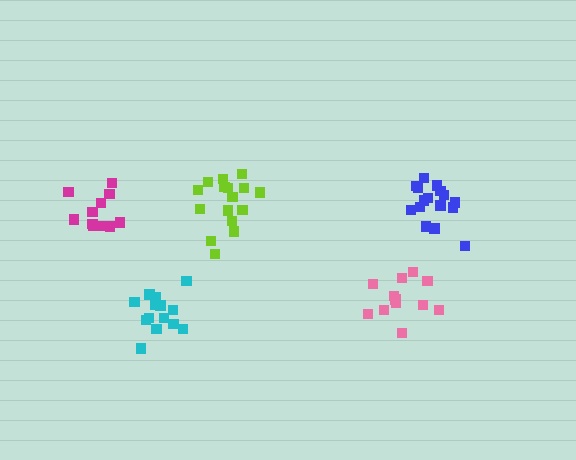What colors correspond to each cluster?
The clusters are colored: cyan, pink, magenta, blue, lime.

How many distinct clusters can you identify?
There are 5 distinct clusters.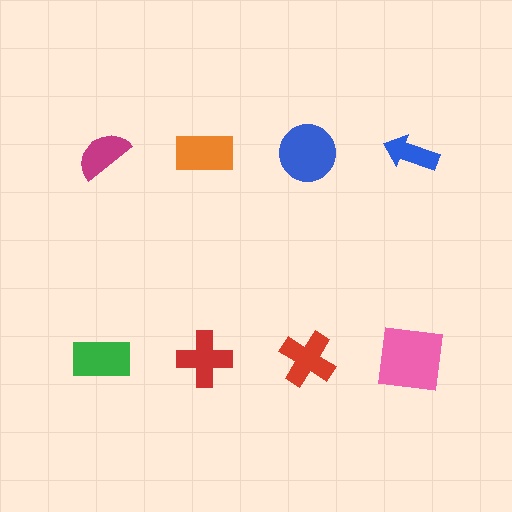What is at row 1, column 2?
An orange rectangle.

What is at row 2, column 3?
A red cross.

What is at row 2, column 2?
A red cross.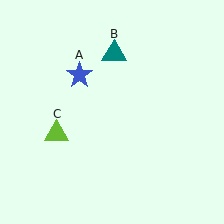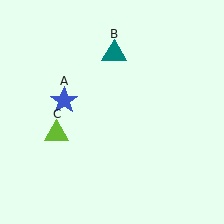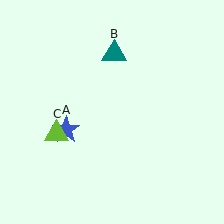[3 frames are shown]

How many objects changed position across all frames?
1 object changed position: blue star (object A).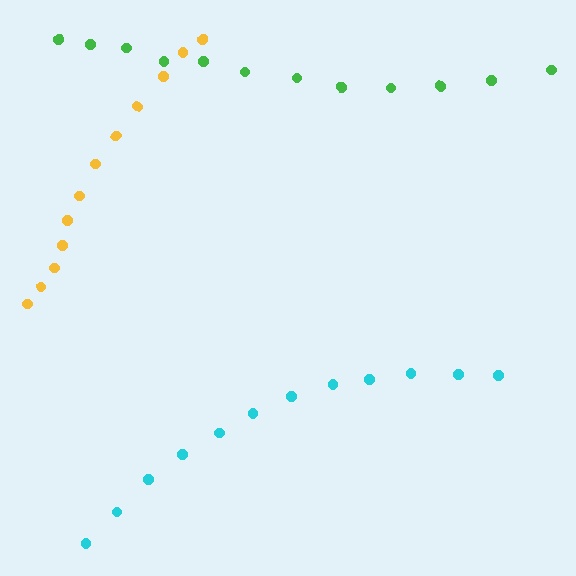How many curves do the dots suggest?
There are 3 distinct paths.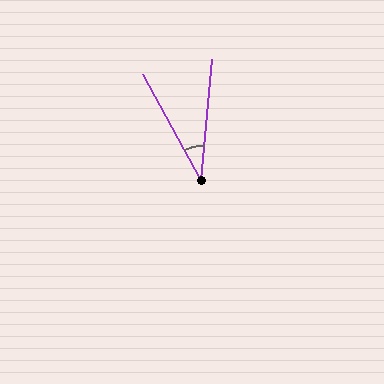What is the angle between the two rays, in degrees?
Approximately 34 degrees.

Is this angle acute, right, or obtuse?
It is acute.